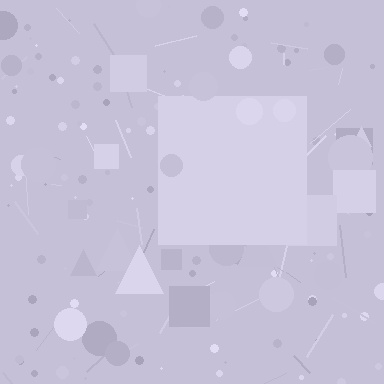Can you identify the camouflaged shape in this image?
The camouflaged shape is a square.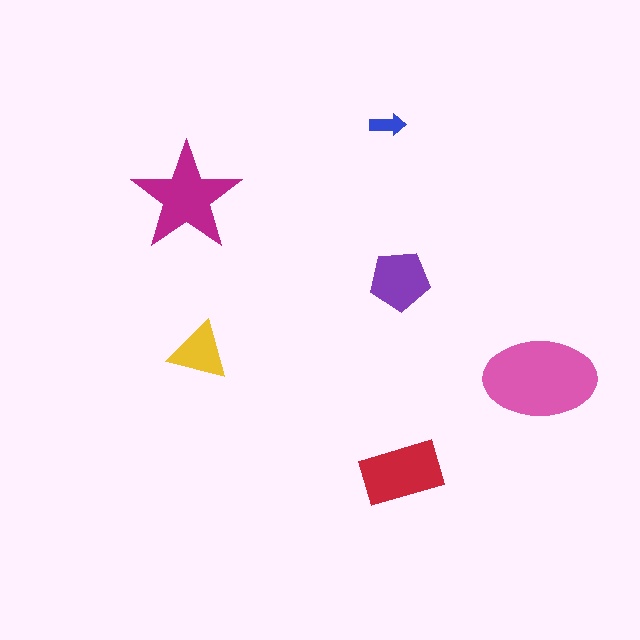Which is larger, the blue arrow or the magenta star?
The magenta star.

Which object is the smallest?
The blue arrow.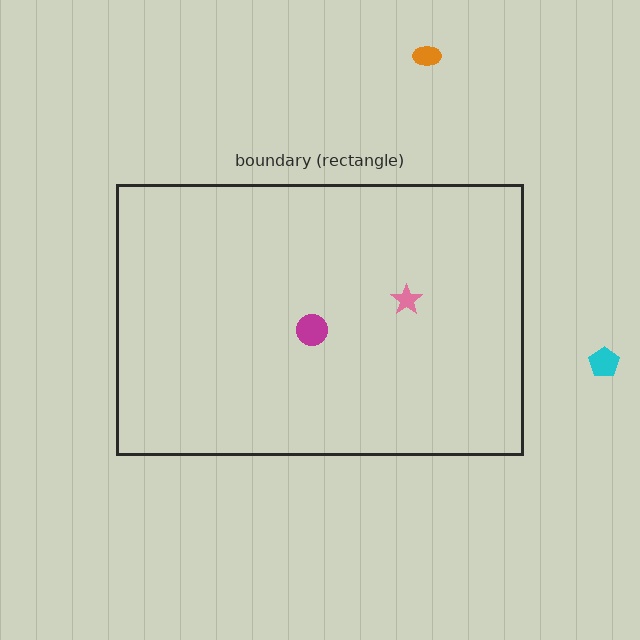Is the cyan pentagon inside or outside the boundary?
Outside.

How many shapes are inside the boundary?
2 inside, 2 outside.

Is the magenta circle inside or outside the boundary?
Inside.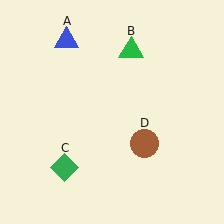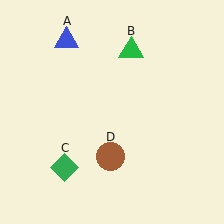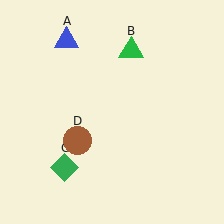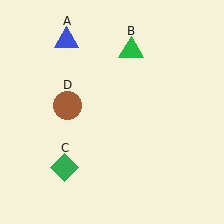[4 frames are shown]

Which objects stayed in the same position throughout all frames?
Blue triangle (object A) and green triangle (object B) and green diamond (object C) remained stationary.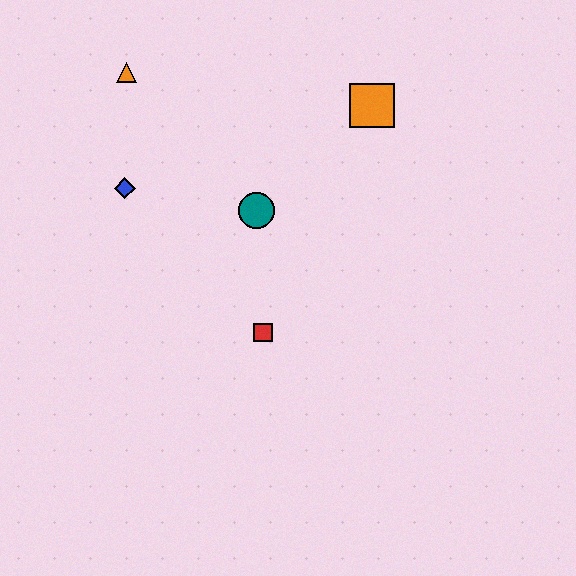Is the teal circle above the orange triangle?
No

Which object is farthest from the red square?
The orange triangle is farthest from the red square.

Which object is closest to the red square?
The teal circle is closest to the red square.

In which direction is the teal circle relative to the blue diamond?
The teal circle is to the right of the blue diamond.